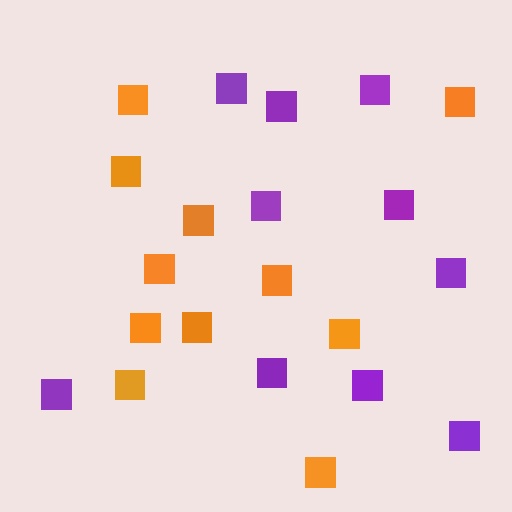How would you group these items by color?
There are 2 groups: one group of orange squares (11) and one group of purple squares (10).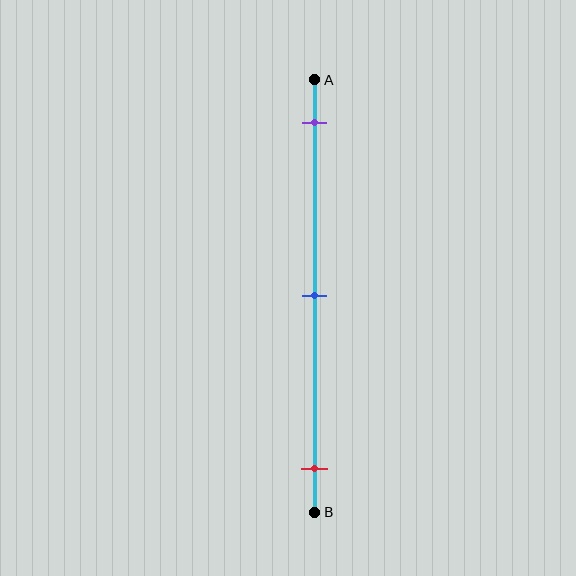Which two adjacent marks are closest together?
The purple and blue marks are the closest adjacent pair.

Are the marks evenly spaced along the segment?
Yes, the marks are approximately evenly spaced.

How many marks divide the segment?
There are 3 marks dividing the segment.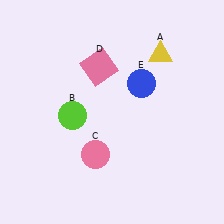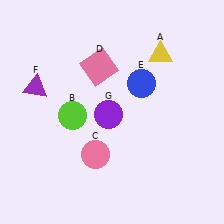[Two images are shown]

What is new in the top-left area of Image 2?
A purple triangle (F) was added in the top-left area of Image 2.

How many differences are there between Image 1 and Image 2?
There are 2 differences between the two images.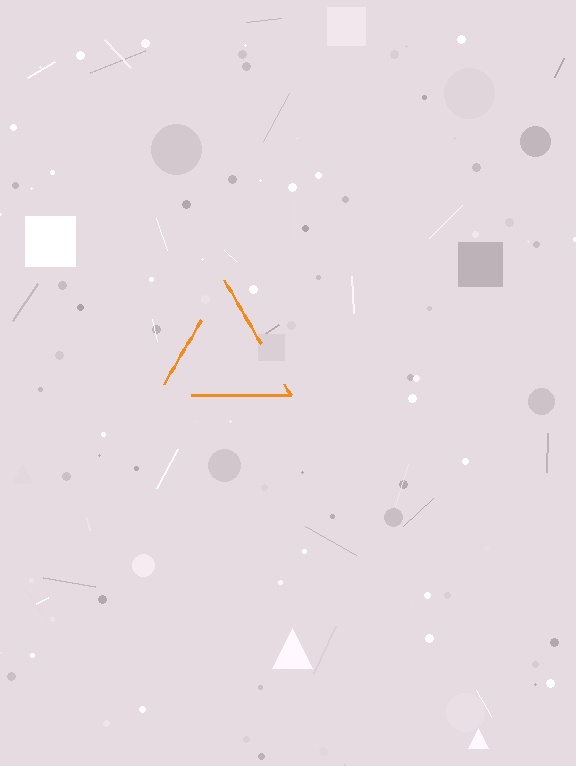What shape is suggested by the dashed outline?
The dashed outline suggests a triangle.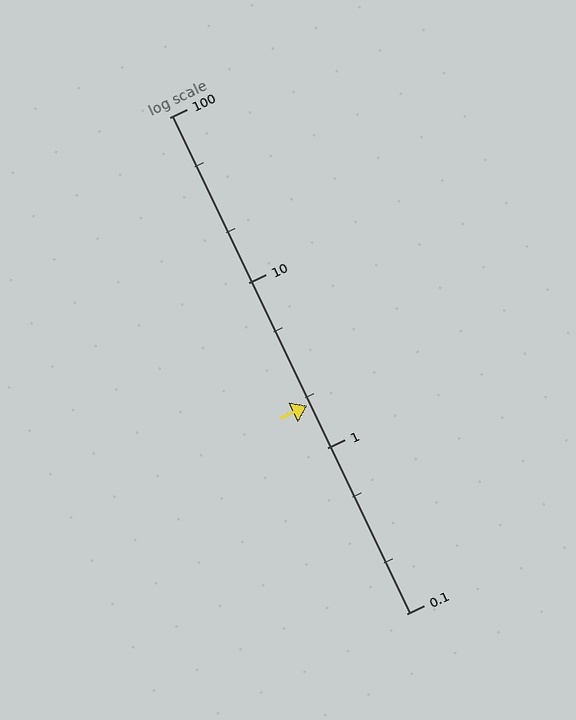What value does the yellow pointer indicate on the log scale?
The pointer indicates approximately 1.8.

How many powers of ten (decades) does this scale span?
The scale spans 3 decades, from 0.1 to 100.